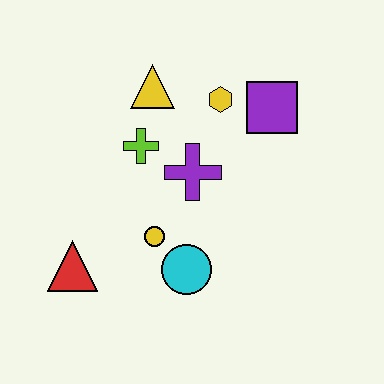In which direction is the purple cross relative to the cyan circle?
The purple cross is above the cyan circle.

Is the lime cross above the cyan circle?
Yes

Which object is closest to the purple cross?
The lime cross is closest to the purple cross.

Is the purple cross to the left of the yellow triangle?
No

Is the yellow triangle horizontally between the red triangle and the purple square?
Yes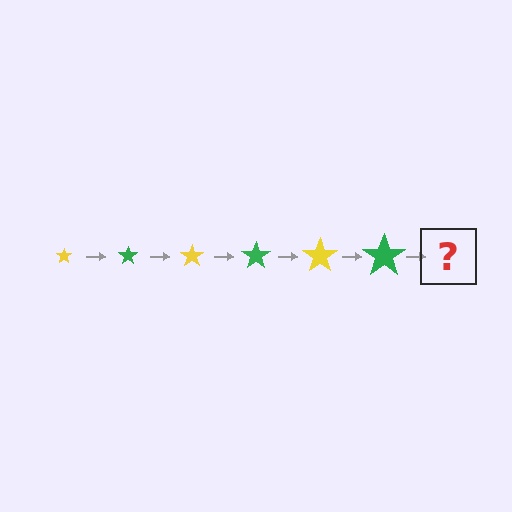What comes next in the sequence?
The next element should be a yellow star, larger than the previous one.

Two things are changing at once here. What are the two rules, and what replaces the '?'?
The two rules are that the star grows larger each step and the color cycles through yellow and green. The '?' should be a yellow star, larger than the previous one.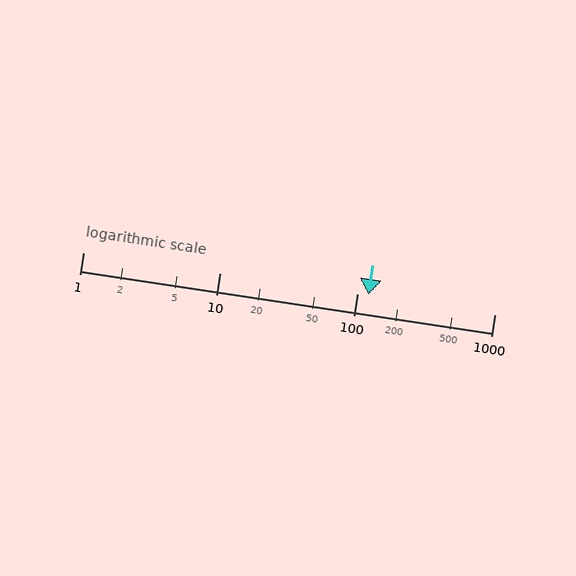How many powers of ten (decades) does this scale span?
The scale spans 3 decades, from 1 to 1000.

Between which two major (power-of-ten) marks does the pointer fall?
The pointer is between 100 and 1000.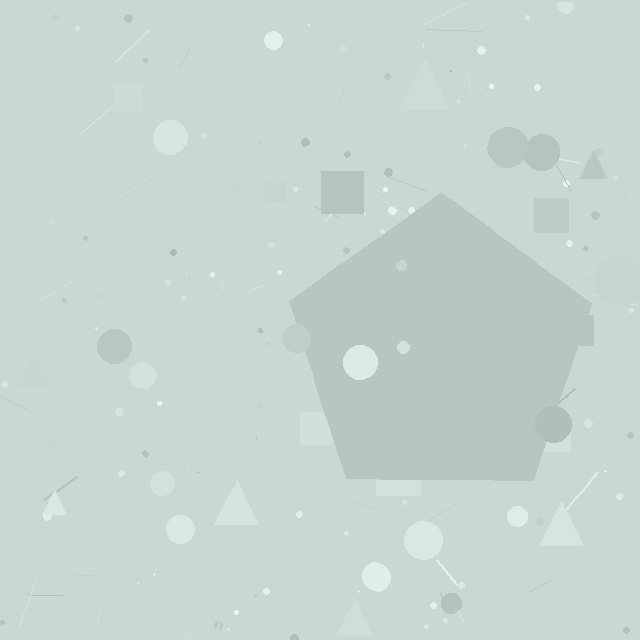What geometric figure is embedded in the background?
A pentagon is embedded in the background.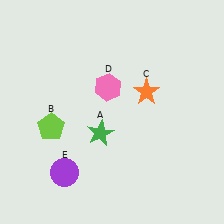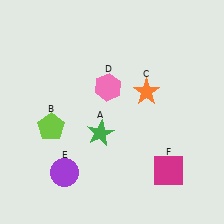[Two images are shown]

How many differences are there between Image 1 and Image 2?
There is 1 difference between the two images.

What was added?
A magenta square (F) was added in Image 2.